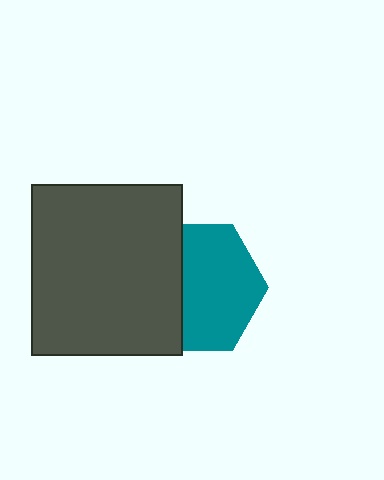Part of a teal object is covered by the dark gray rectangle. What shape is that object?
It is a hexagon.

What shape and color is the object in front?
The object in front is a dark gray rectangle.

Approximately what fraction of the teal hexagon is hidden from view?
Roughly 39% of the teal hexagon is hidden behind the dark gray rectangle.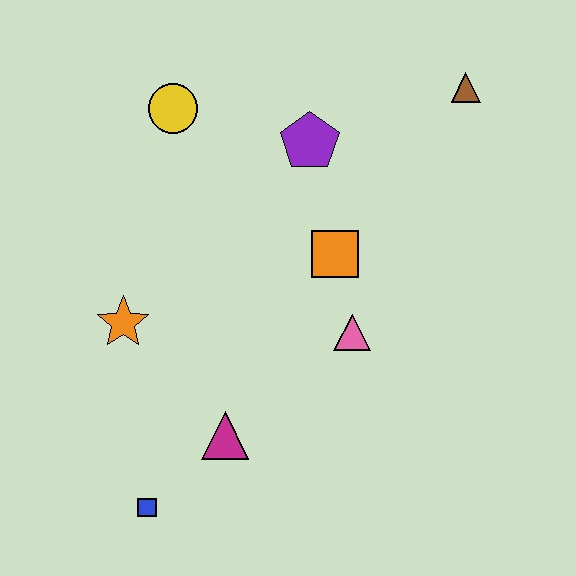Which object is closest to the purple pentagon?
The orange square is closest to the purple pentagon.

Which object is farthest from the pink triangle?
The yellow circle is farthest from the pink triangle.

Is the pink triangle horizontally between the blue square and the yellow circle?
No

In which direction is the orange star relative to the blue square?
The orange star is above the blue square.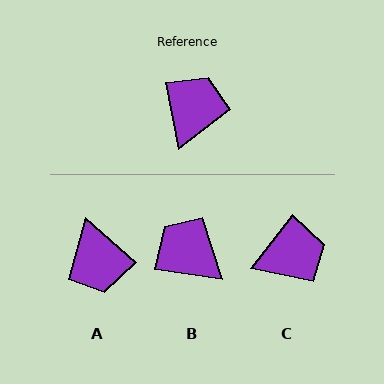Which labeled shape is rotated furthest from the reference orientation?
A, about 143 degrees away.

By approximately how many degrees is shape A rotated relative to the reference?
Approximately 143 degrees clockwise.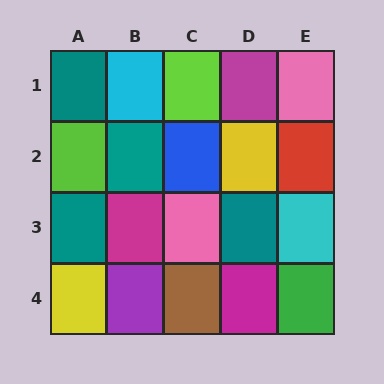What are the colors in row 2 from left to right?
Lime, teal, blue, yellow, red.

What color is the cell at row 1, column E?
Pink.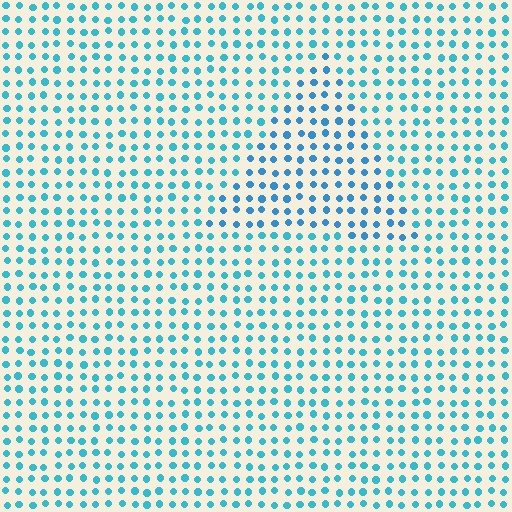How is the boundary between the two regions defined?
The boundary is defined purely by a slight shift in hue (about 18 degrees). Spacing, size, and orientation are identical on both sides.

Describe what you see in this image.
The image is filled with small cyan elements in a uniform arrangement. A triangle-shaped region is visible where the elements are tinted to a slightly different hue, forming a subtle color boundary.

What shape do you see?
I see a triangle.